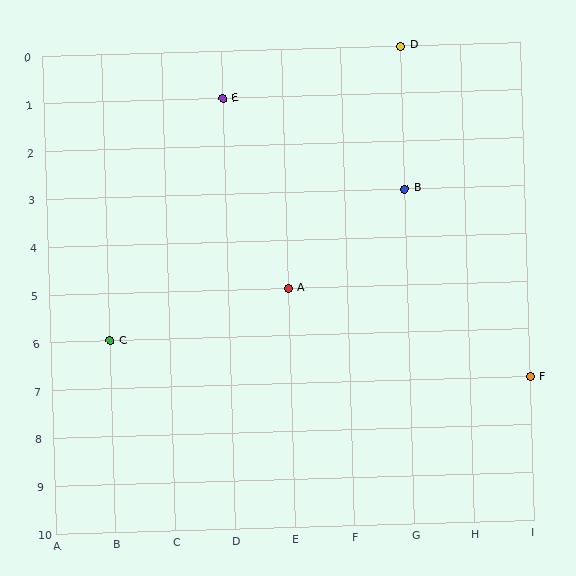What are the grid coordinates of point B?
Point B is at grid coordinates (G, 3).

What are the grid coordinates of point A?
Point A is at grid coordinates (E, 5).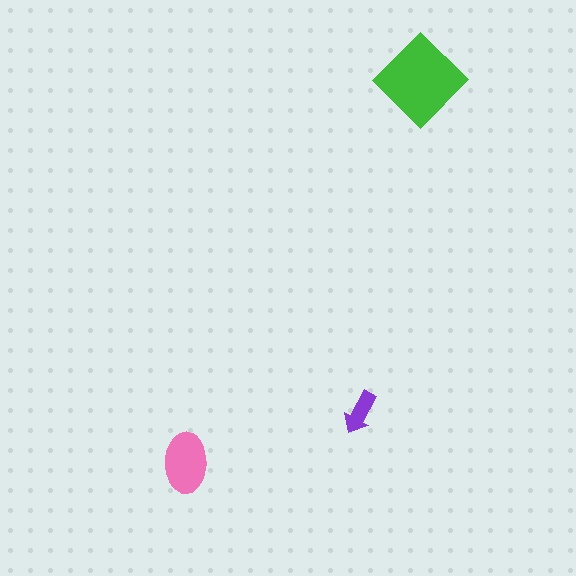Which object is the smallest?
The purple arrow.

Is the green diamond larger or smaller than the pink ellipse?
Larger.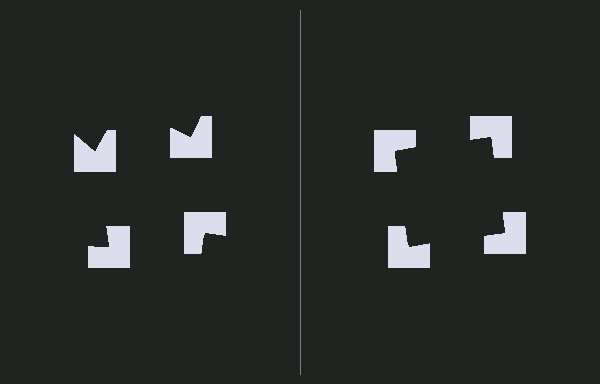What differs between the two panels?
The notched squares are positioned identically on both sides; only the wedge orientations differ. On the right they align to a square; on the left they are misaligned.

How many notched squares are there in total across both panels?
8 — 4 on each side.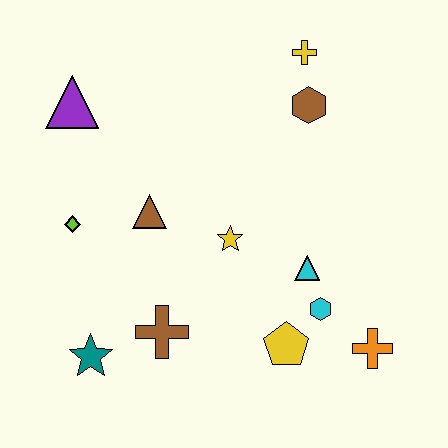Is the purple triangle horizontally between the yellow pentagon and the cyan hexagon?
No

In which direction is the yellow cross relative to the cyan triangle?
The yellow cross is above the cyan triangle.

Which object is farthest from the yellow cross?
The teal star is farthest from the yellow cross.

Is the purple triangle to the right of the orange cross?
No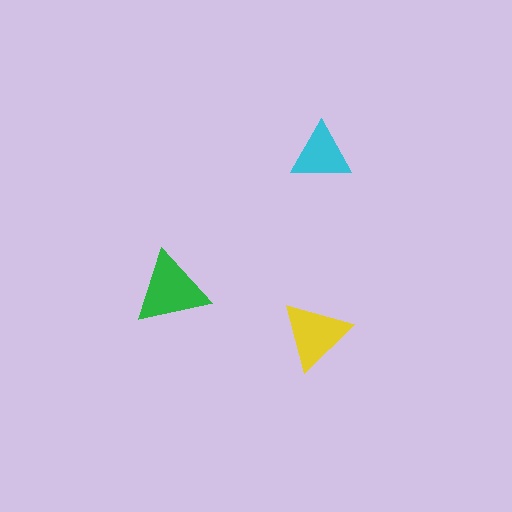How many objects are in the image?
There are 3 objects in the image.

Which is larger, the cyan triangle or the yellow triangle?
The yellow one.